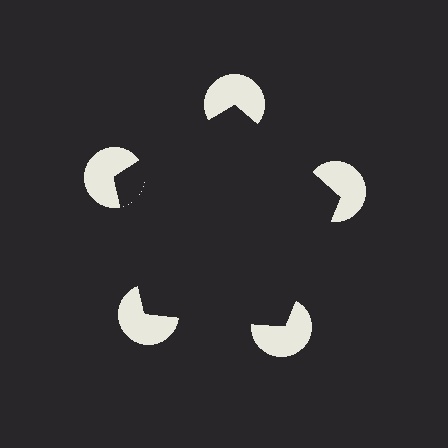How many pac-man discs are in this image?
There are 5 — one at each vertex of the illusory pentagon.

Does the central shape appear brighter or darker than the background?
It typically appears slightly darker than the background, even though no actual brightness change is drawn.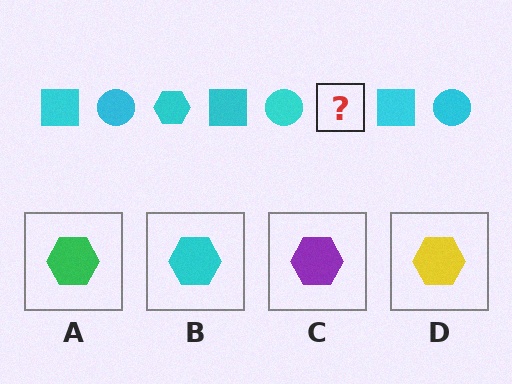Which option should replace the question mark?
Option B.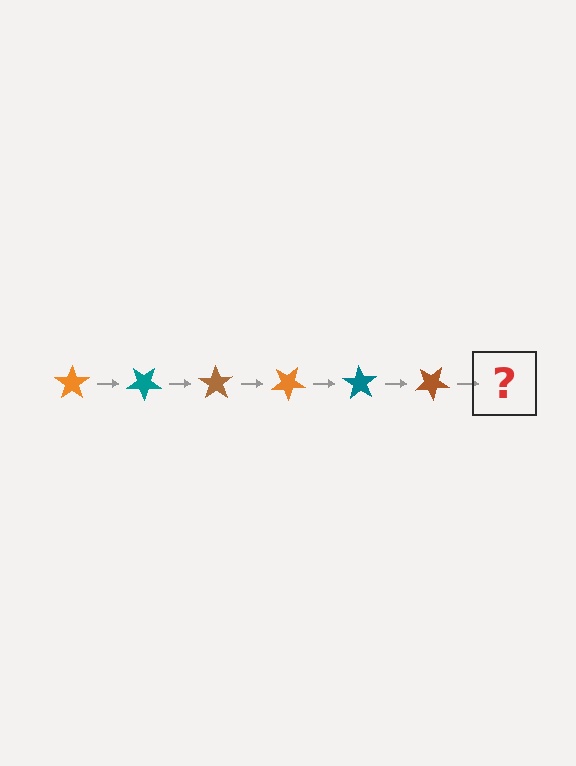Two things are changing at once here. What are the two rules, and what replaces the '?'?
The two rules are that it rotates 35 degrees each step and the color cycles through orange, teal, and brown. The '?' should be an orange star, rotated 210 degrees from the start.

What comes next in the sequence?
The next element should be an orange star, rotated 210 degrees from the start.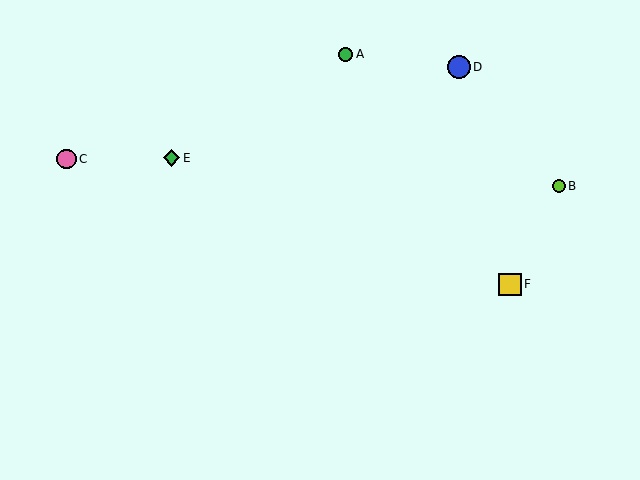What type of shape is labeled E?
Shape E is a green diamond.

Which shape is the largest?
The blue circle (labeled D) is the largest.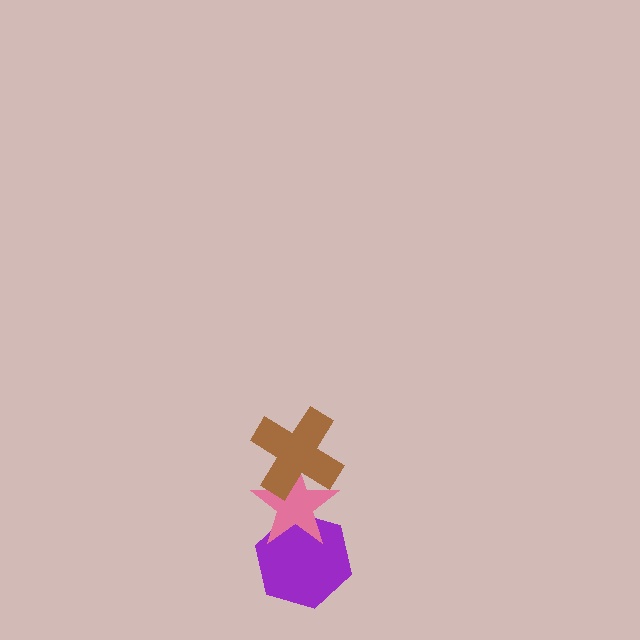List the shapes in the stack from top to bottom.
From top to bottom: the brown cross, the pink star, the purple hexagon.